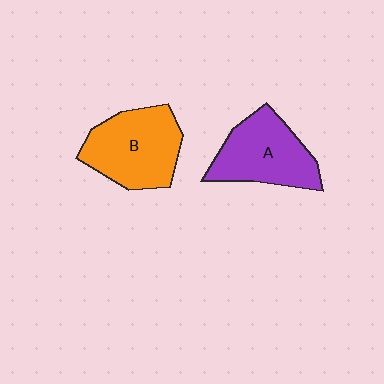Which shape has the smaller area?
Shape A (purple).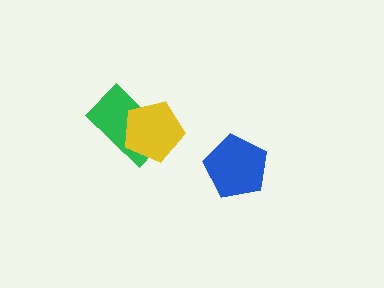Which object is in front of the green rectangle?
The yellow pentagon is in front of the green rectangle.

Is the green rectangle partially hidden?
Yes, it is partially covered by another shape.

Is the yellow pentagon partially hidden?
No, no other shape covers it.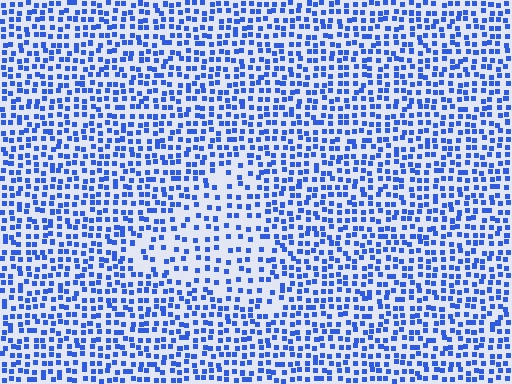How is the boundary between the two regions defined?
The boundary is defined by a change in element density (approximately 1.8x ratio). All elements are the same color, size, and shape.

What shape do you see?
I see a triangle.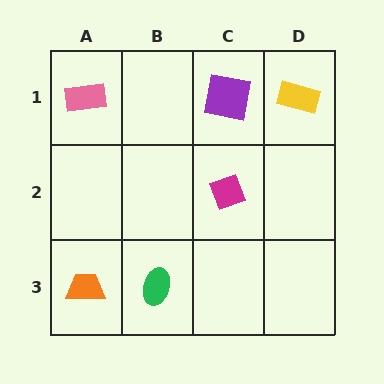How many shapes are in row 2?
1 shape.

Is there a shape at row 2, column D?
No, that cell is empty.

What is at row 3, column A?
An orange trapezoid.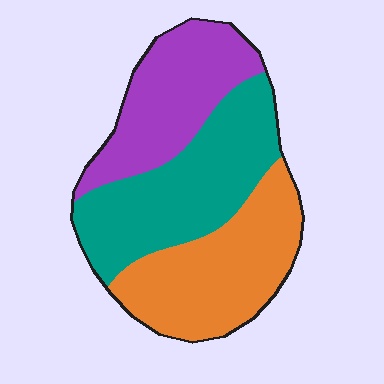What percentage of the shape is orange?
Orange covers 34% of the shape.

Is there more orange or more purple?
Orange.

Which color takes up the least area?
Purple, at roughly 30%.